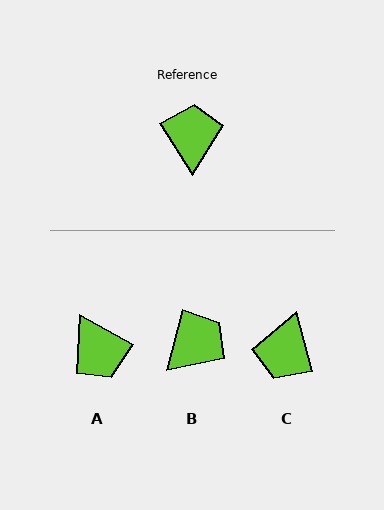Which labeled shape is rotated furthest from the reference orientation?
C, about 163 degrees away.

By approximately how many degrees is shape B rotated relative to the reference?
Approximately 46 degrees clockwise.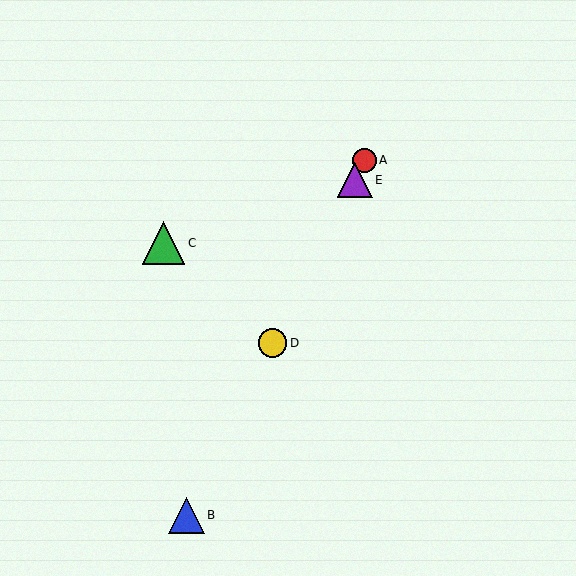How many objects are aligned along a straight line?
4 objects (A, B, D, E) are aligned along a straight line.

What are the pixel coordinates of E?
Object E is at (355, 180).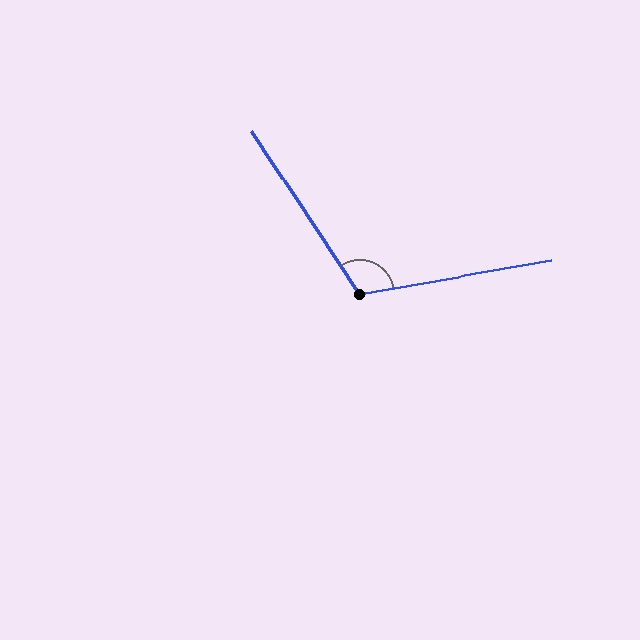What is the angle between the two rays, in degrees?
Approximately 114 degrees.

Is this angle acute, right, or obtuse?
It is obtuse.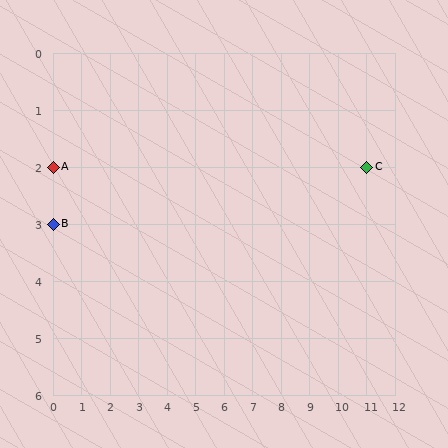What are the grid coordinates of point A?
Point A is at grid coordinates (0, 2).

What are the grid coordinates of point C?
Point C is at grid coordinates (11, 2).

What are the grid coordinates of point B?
Point B is at grid coordinates (0, 3).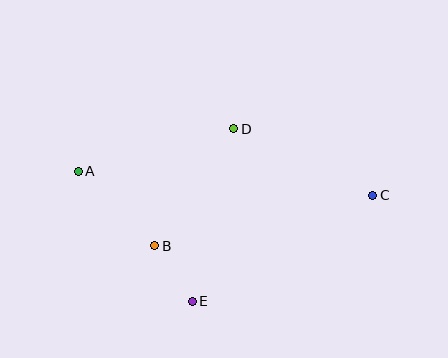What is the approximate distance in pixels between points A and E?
The distance between A and E is approximately 173 pixels.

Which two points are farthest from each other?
Points A and C are farthest from each other.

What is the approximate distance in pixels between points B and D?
The distance between B and D is approximately 141 pixels.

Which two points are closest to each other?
Points B and E are closest to each other.